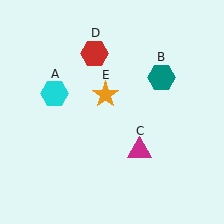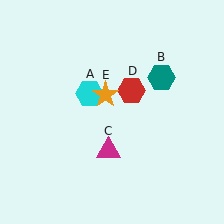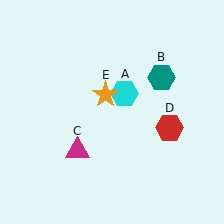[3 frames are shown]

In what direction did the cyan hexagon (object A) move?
The cyan hexagon (object A) moved right.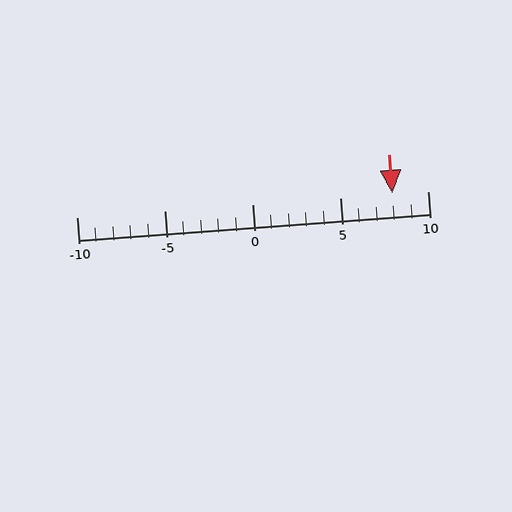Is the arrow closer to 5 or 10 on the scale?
The arrow is closer to 10.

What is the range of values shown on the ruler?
The ruler shows values from -10 to 10.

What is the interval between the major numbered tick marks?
The major tick marks are spaced 5 units apart.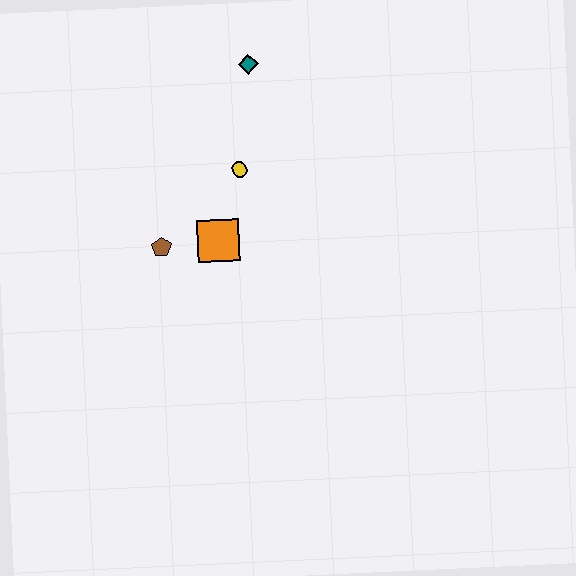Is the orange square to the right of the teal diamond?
No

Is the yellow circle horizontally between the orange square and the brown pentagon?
No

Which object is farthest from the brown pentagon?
The teal diamond is farthest from the brown pentagon.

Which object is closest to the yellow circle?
The orange square is closest to the yellow circle.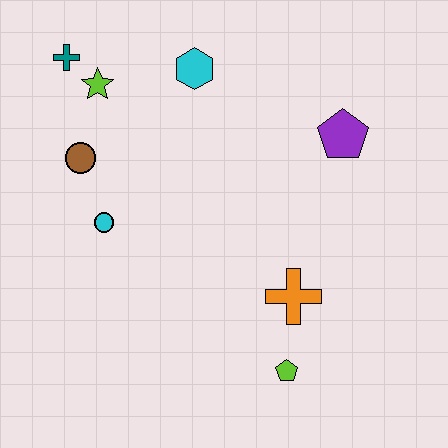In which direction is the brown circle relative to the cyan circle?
The brown circle is above the cyan circle.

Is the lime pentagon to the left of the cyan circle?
No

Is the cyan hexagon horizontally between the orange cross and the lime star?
Yes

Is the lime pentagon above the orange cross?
No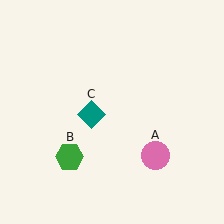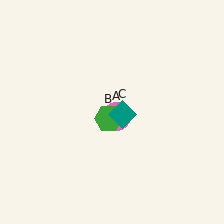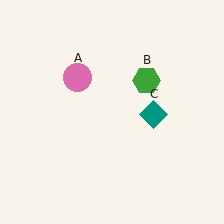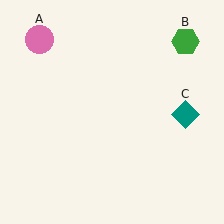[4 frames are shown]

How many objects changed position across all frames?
3 objects changed position: pink circle (object A), green hexagon (object B), teal diamond (object C).